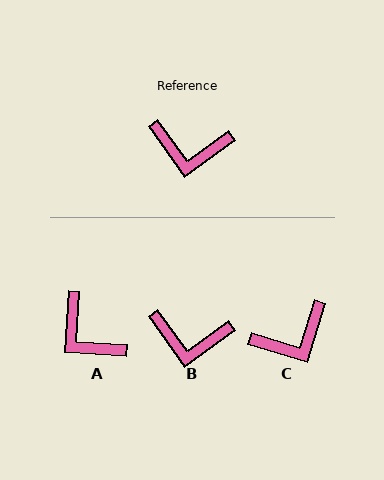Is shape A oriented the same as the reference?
No, it is off by about 39 degrees.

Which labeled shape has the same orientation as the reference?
B.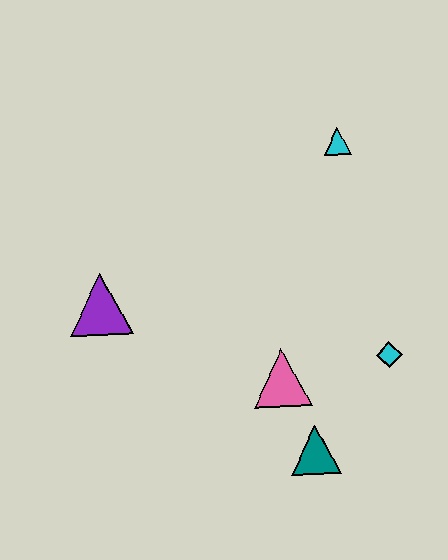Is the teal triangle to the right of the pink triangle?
Yes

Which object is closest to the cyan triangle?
The cyan diamond is closest to the cyan triangle.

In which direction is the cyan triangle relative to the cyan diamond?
The cyan triangle is above the cyan diamond.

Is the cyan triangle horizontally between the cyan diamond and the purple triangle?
Yes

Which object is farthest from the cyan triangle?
The teal triangle is farthest from the cyan triangle.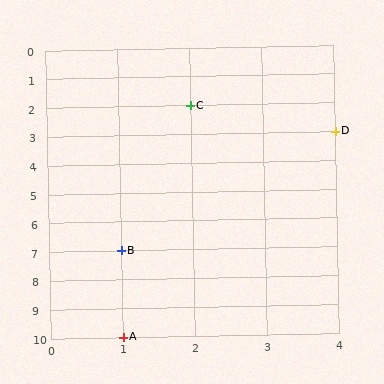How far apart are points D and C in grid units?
Points D and C are 2 columns and 1 row apart (about 2.2 grid units diagonally).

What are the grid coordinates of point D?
Point D is at grid coordinates (4, 3).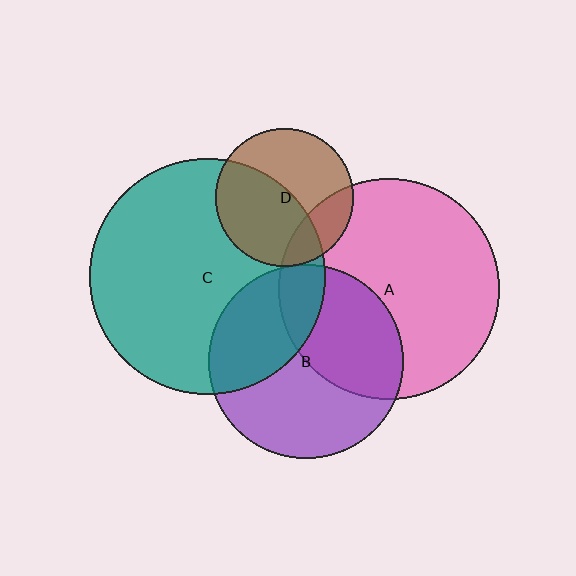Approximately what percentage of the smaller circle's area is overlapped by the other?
Approximately 20%.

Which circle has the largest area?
Circle C (teal).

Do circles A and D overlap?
Yes.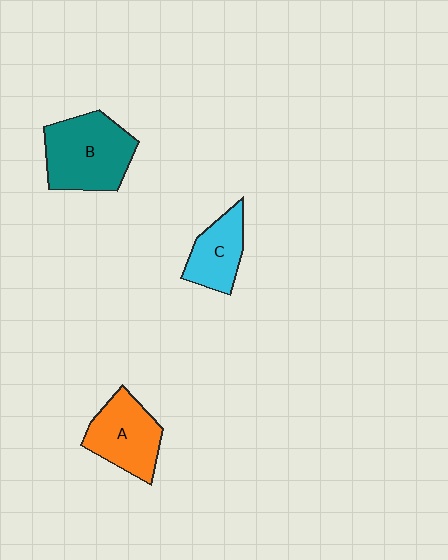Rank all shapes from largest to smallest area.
From largest to smallest: B (teal), A (orange), C (cyan).